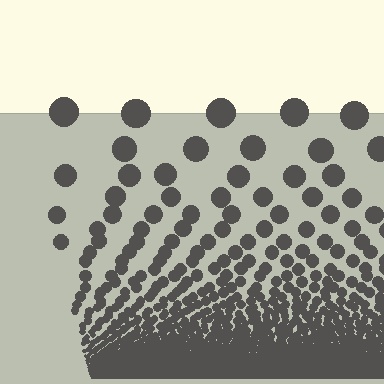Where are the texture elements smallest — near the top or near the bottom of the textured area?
Near the bottom.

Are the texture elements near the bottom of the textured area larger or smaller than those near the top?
Smaller. The gradient is inverted — elements near the bottom are smaller and denser.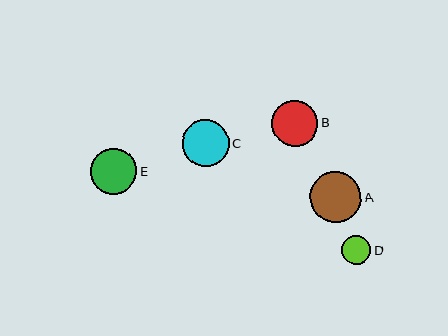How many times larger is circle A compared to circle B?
Circle A is approximately 1.1 times the size of circle B.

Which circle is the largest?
Circle A is the largest with a size of approximately 51 pixels.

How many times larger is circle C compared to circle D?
Circle C is approximately 1.6 times the size of circle D.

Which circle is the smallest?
Circle D is the smallest with a size of approximately 29 pixels.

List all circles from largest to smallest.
From largest to smallest: A, C, B, E, D.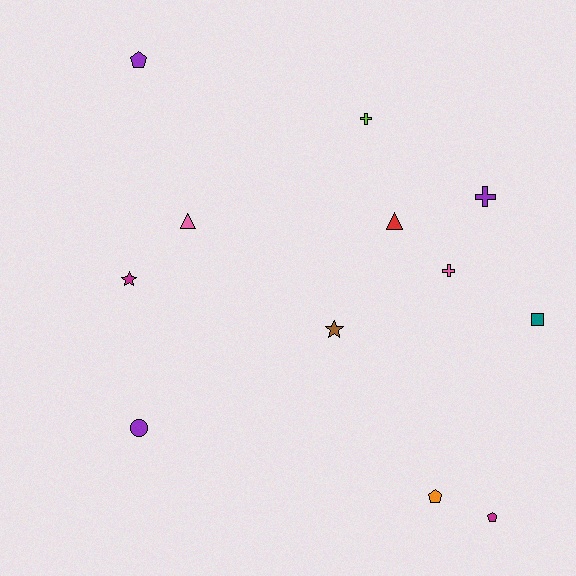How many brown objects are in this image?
There is 1 brown object.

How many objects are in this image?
There are 12 objects.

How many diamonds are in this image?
There are no diamonds.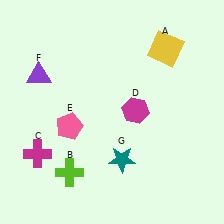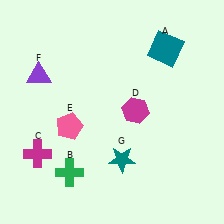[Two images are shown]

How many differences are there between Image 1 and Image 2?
There are 2 differences between the two images.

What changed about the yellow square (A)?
In Image 1, A is yellow. In Image 2, it changed to teal.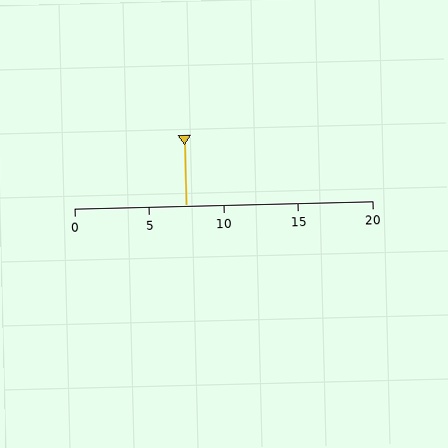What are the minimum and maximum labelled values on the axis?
The axis runs from 0 to 20.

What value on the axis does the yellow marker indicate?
The marker indicates approximately 7.5.